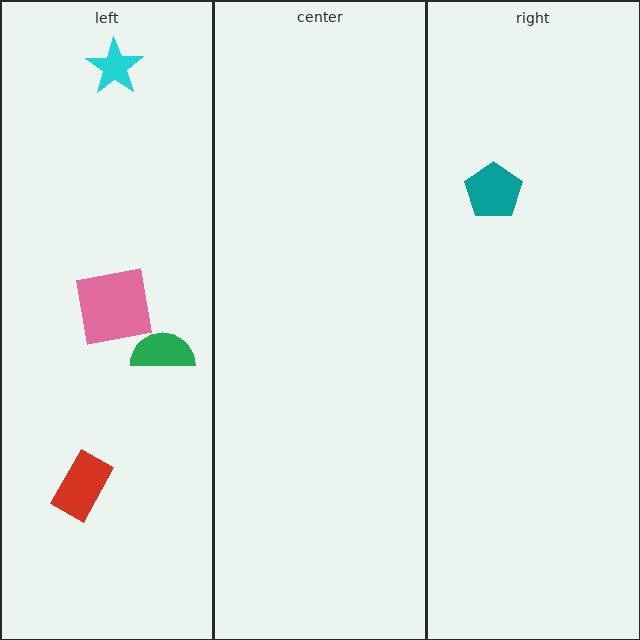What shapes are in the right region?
The teal pentagon.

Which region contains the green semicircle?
The left region.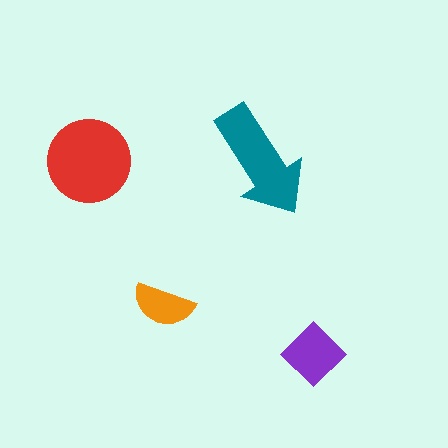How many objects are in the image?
There are 4 objects in the image.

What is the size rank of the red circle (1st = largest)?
1st.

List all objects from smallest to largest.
The orange semicircle, the purple diamond, the teal arrow, the red circle.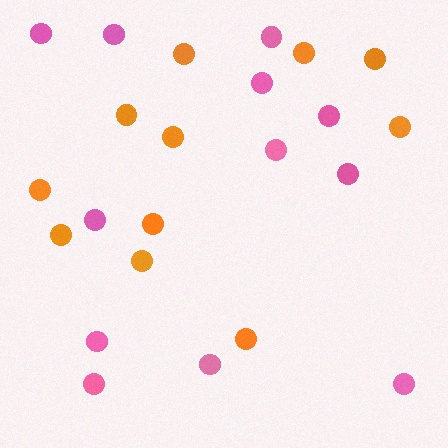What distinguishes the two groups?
There are 2 groups: one group of pink circles (12) and one group of orange circles (11).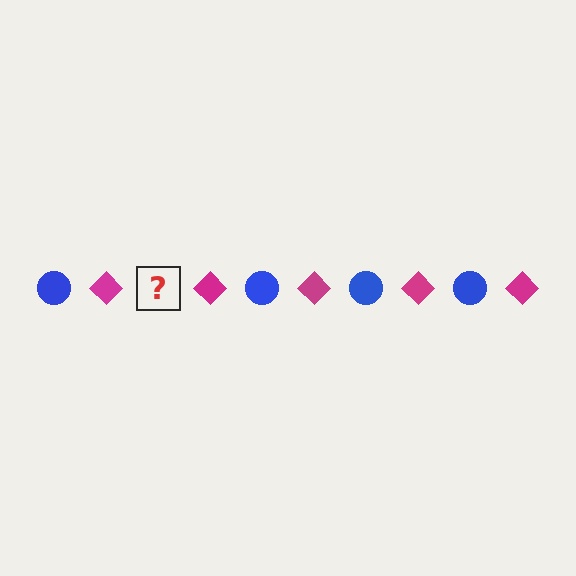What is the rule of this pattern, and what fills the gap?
The rule is that the pattern alternates between blue circle and magenta diamond. The gap should be filled with a blue circle.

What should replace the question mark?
The question mark should be replaced with a blue circle.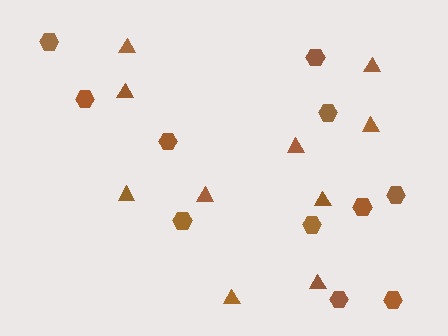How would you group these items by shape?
There are 2 groups: one group of hexagons (11) and one group of triangles (10).